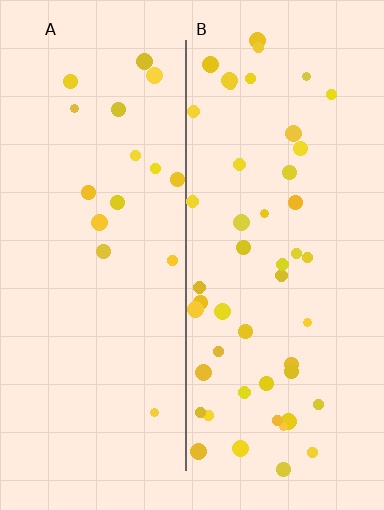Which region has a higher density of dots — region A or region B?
B (the right).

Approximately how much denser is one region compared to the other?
Approximately 2.7× — region B over region A.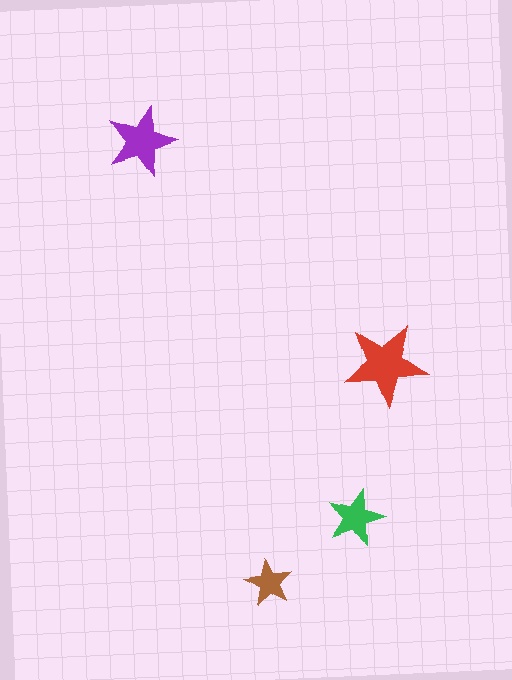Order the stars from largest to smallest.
the red one, the purple one, the green one, the brown one.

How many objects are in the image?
There are 4 objects in the image.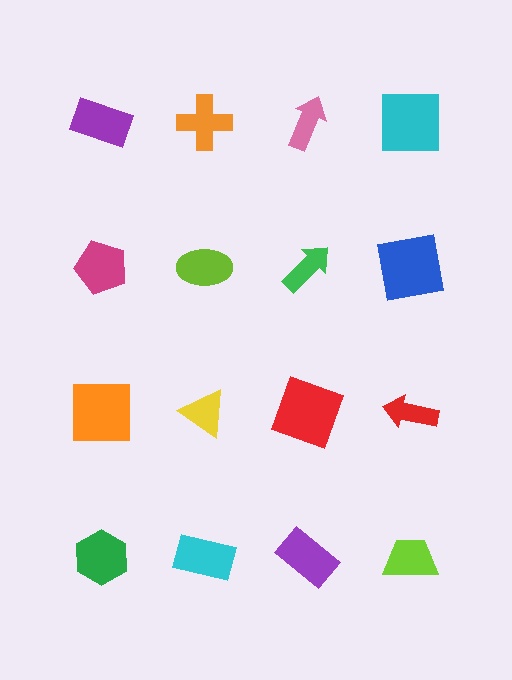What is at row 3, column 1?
An orange square.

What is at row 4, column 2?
A cyan rectangle.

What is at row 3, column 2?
A yellow triangle.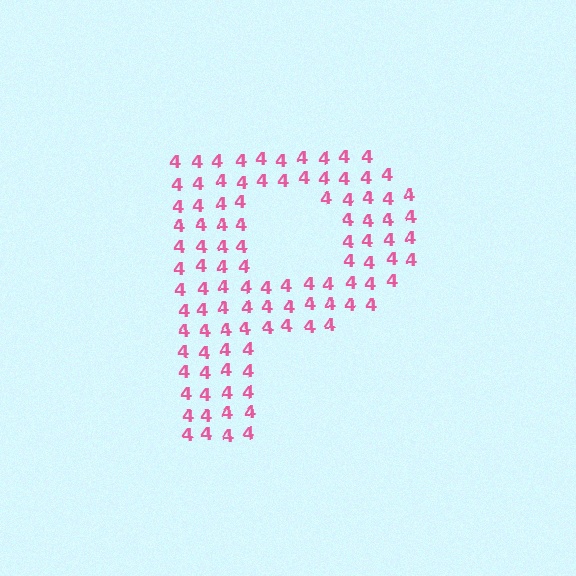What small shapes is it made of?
It is made of small digit 4's.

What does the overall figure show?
The overall figure shows the letter P.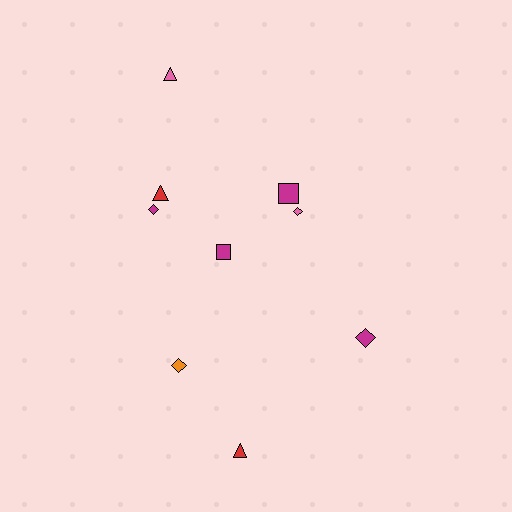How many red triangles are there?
There are 2 red triangles.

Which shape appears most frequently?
Diamond, with 4 objects.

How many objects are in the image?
There are 9 objects.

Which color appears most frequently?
Magenta, with 4 objects.